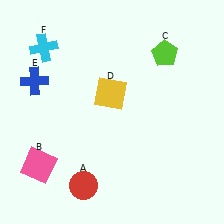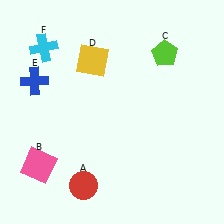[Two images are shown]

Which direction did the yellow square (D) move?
The yellow square (D) moved up.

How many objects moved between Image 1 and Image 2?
1 object moved between the two images.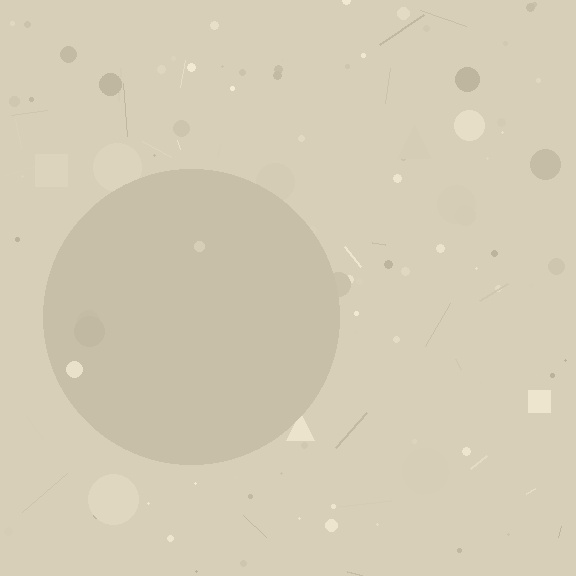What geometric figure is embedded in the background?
A circle is embedded in the background.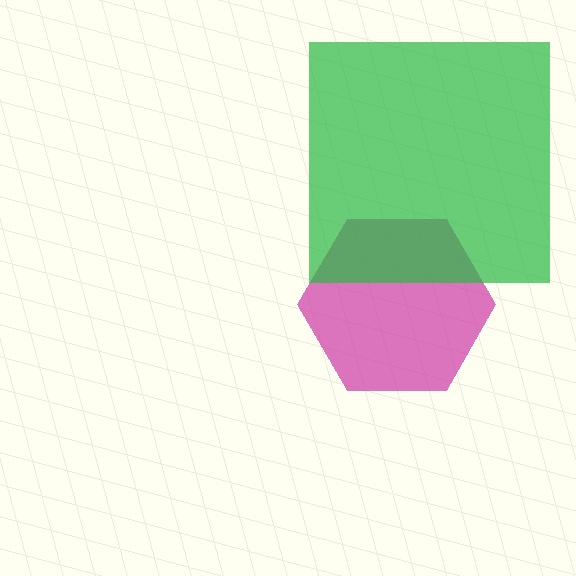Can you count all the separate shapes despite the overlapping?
Yes, there are 2 separate shapes.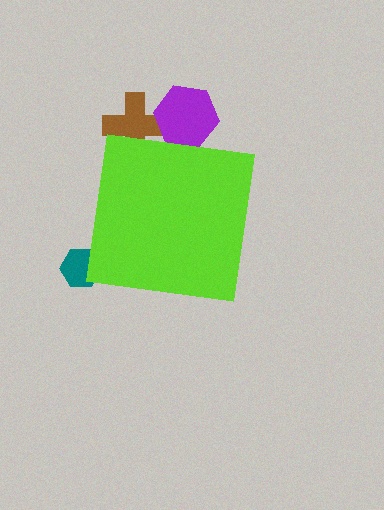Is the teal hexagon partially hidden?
Yes, the teal hexagon is partially hidden behind the lime square.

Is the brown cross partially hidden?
Yes, the brown cross is partially hidden behind the lime square.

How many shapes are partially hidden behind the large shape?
3 shapes are partially hidden.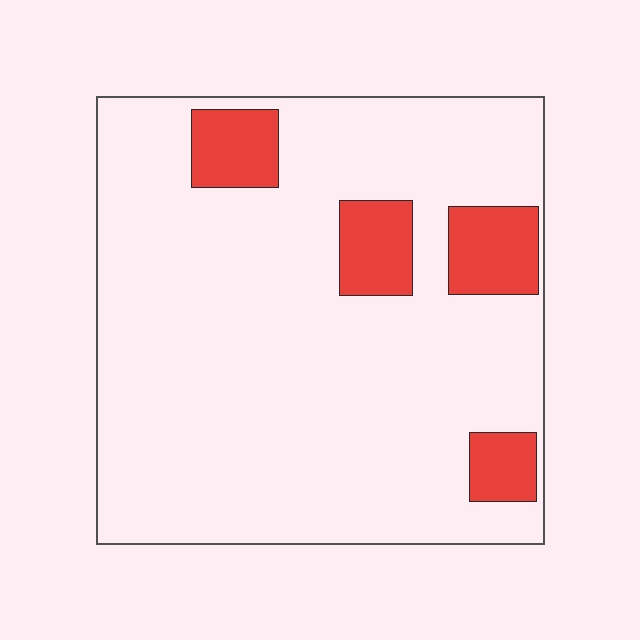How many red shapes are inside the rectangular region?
4.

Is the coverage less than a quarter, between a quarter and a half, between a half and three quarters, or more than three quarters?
Less than a quarter.